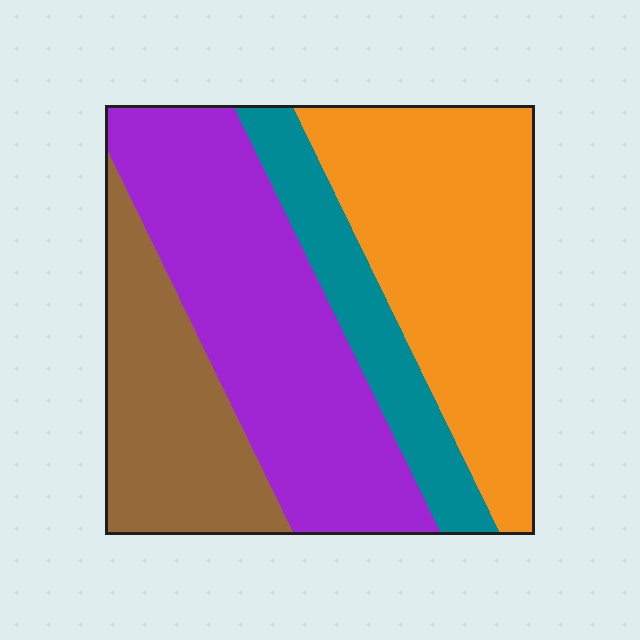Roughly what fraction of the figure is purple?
Purple covers roughly 35% of the figure.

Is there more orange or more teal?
Orange.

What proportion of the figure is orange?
Orange takes up about one third (1/3) of the figure.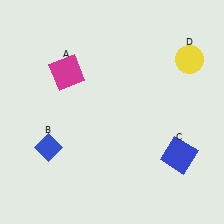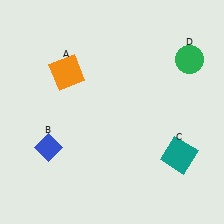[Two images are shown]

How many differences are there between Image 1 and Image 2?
There are 3 differences between the two images.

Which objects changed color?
A changed from magenta to orange. C changed from blue to teal. D changed from yellow to green.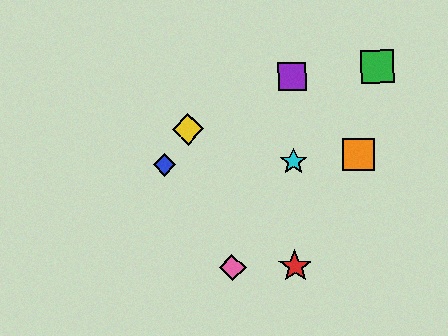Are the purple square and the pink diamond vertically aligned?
No, the purple square is at x≈292 and the pink diamond is at x≈233.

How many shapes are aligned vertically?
3 shapes (the red star, the purple square, the cyan star) are aligned vertically.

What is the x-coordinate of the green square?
The green square is at x≈377.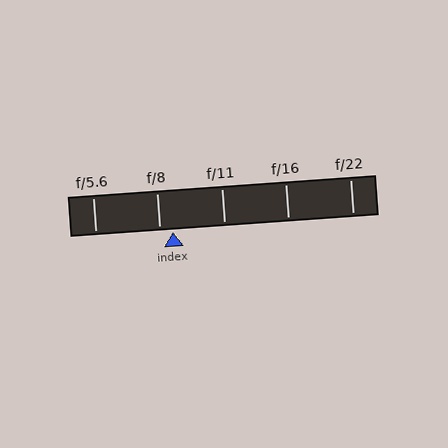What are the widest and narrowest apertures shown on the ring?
The widest aperture shown is f/5.6 and the narrowest is f/22.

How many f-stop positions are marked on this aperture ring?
There are 5 f-stop positions marked.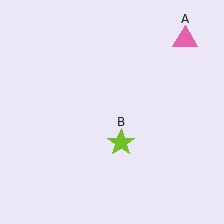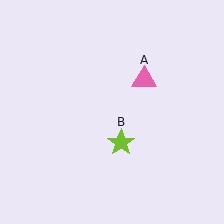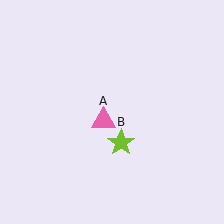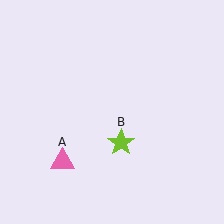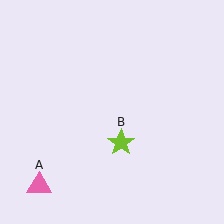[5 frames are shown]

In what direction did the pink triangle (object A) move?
The pink triangle (object A) moved down and to the left.